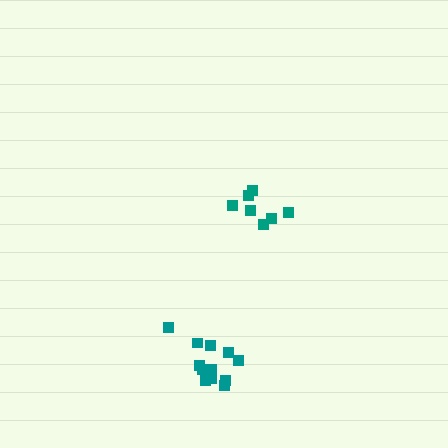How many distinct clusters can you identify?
There are 2 distinct clusters.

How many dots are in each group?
Group 1: 7 dots, Group 2: 12 dots (19 total).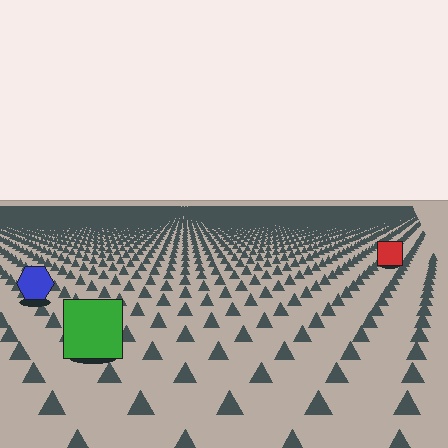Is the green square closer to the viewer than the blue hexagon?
Yes. The green square is closer — you can tell from the texture gradient: the ground texture is coarser near it.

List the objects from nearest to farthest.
From nearest to farthest: the green square, the blue hexagon, the red square.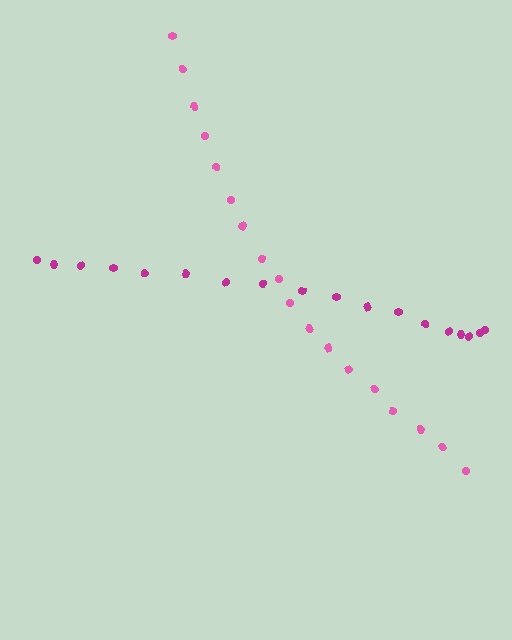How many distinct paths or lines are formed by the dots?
There are 2 distinct paths.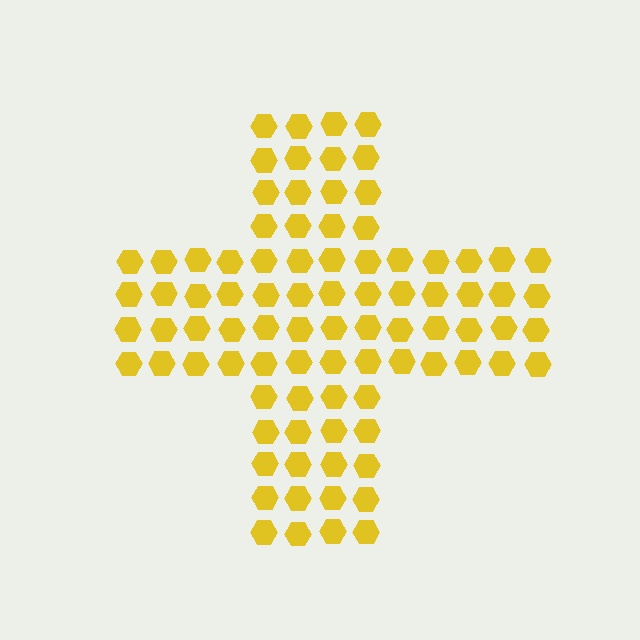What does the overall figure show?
The overall figure shows a cross.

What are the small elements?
The small elements are hexagons.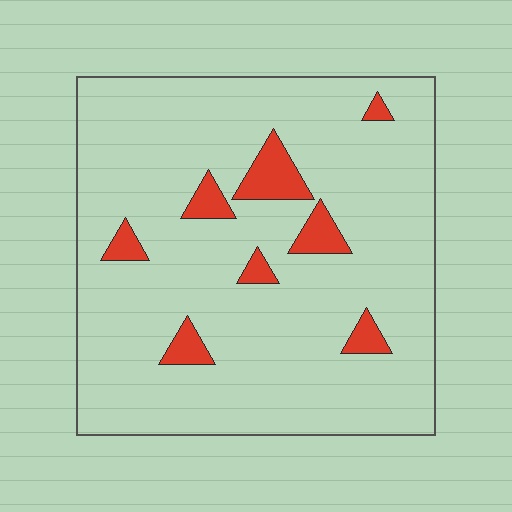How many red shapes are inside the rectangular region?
8.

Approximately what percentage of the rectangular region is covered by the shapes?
Approximately 10%.